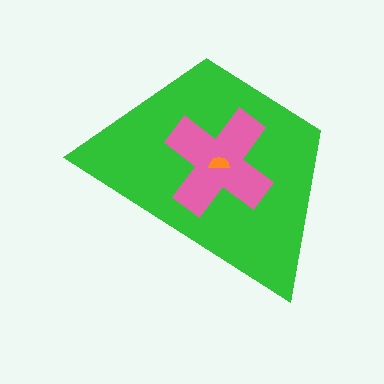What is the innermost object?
The orange semicircle.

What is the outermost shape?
The green trapezoid.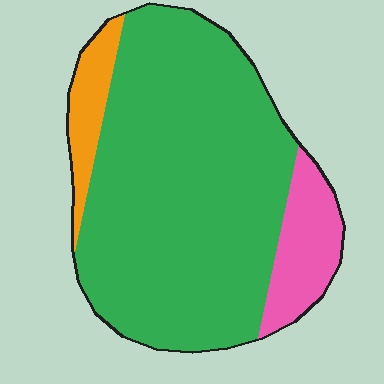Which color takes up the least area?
Orange, at roughly 10%.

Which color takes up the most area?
Green, at roughly 80%.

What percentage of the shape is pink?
Pink covers roughly 10% of the shape.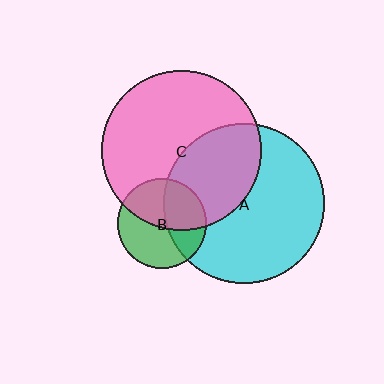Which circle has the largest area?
Circle A (cyan).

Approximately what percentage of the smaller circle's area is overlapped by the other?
Approximately 40%.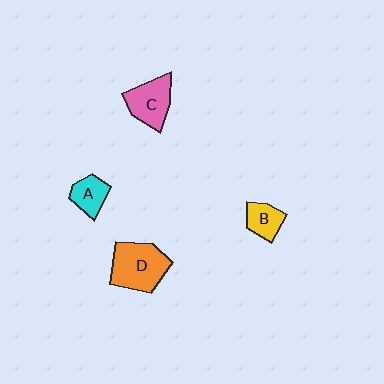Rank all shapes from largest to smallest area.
From largest to smallest: D (orange), C (pink), A (cyan), B (yellow).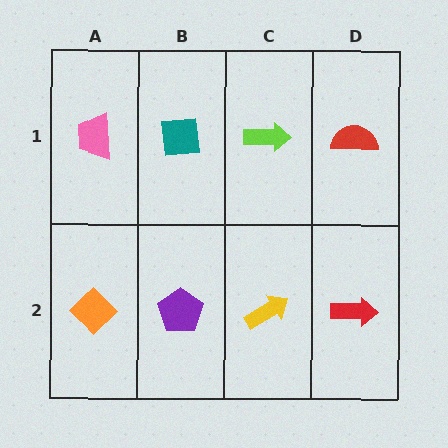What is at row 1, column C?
A lime arrow.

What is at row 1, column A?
A pink trapezoid.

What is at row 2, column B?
A purple pentagon.